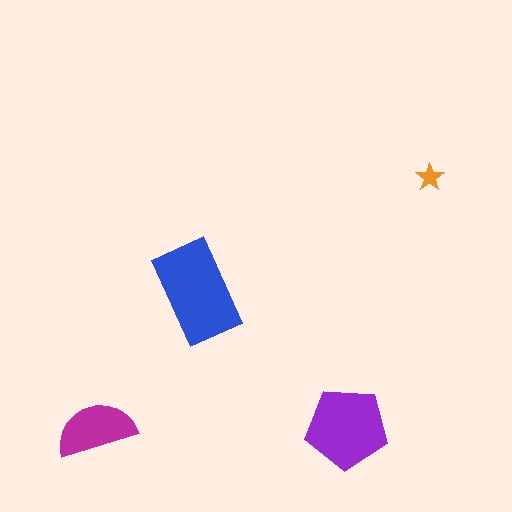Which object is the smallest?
The orange star.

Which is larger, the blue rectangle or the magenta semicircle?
The blue rectangle.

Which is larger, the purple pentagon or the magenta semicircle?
The purple pentagon.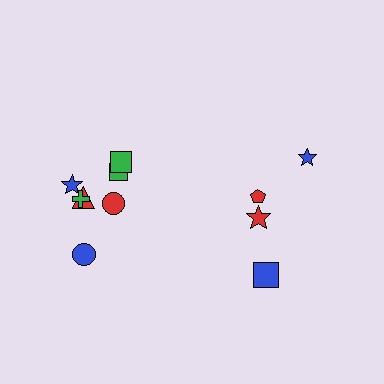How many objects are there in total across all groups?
There are 11 objects.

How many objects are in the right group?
There are 4 objects.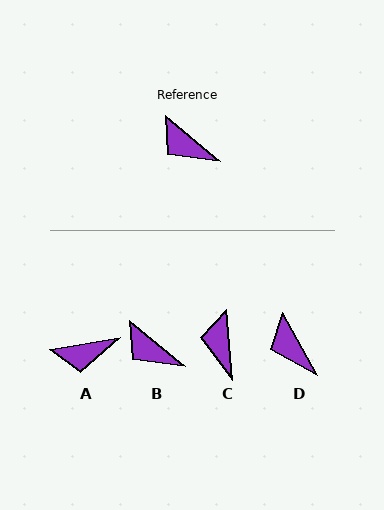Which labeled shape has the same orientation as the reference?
B.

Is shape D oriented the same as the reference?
No, it is off by about 22 degrees.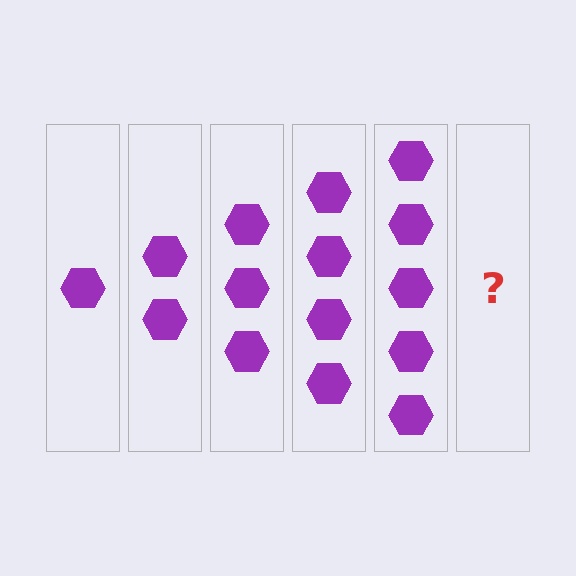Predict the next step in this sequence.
The next step is 6 hexagons.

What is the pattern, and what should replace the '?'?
The pattern is that each step adds one more hexagon. The '?' should be 6 hexagons.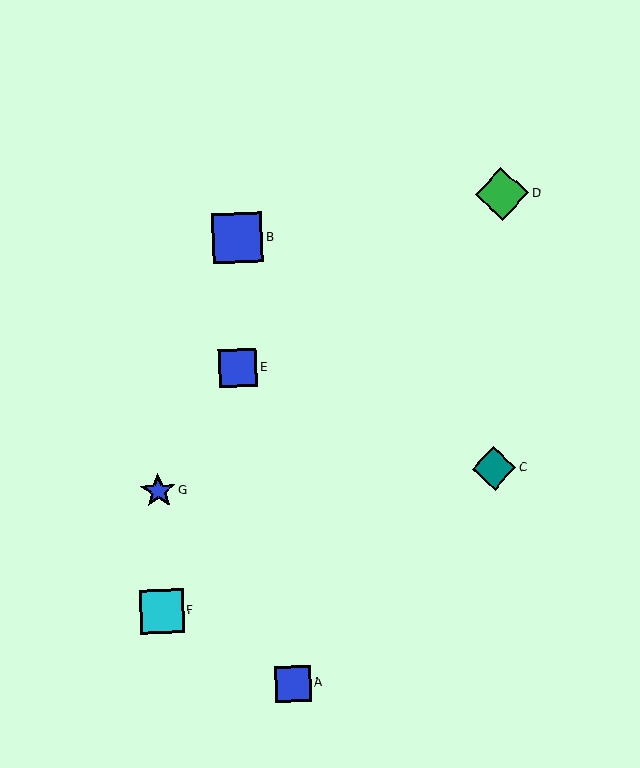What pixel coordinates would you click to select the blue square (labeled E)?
Click at (238, 368) to select the blue square E.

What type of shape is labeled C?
Shape C is a teal diamond.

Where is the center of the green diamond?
The center of the green diamond is at (502, 194).